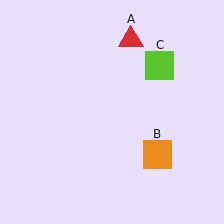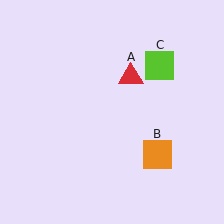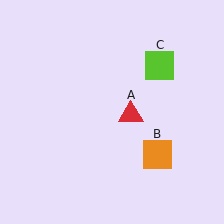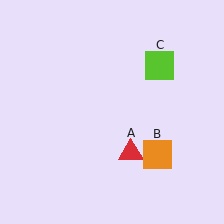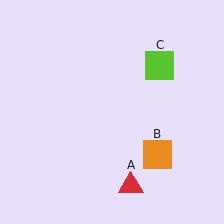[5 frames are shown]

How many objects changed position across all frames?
1 object changed position: red triangle (object A).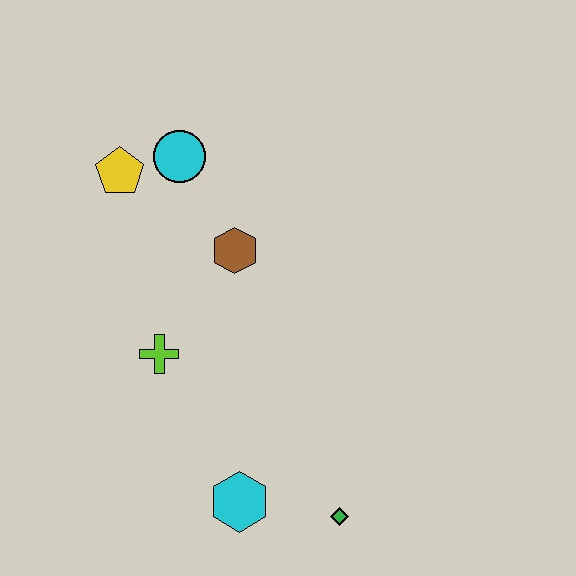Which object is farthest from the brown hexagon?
The green diamond is farthest from the brown hexagon.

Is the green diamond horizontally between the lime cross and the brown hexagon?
No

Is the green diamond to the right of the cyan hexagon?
Yes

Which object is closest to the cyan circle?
The yellow pentagon is closest to the cyan circle.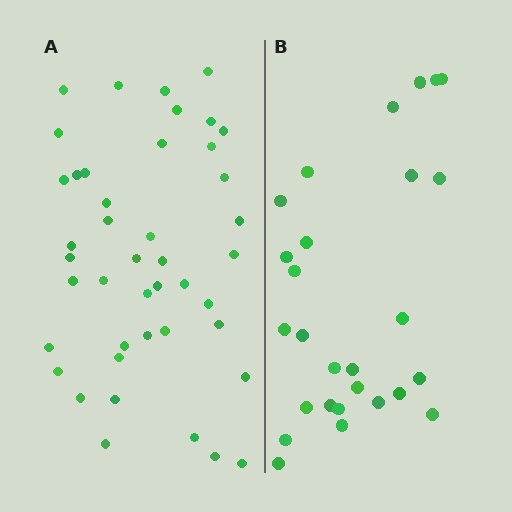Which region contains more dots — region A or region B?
Region A (the left region) has more dots.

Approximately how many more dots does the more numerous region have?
Region A has approximately 15 more dots than region B.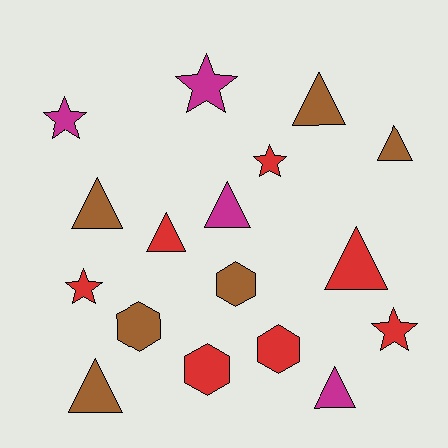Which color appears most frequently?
Red, with 7 objects.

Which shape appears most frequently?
Triangle, with 8 objects.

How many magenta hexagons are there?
There are no magenta hexagons.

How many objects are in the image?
There are 17 objects.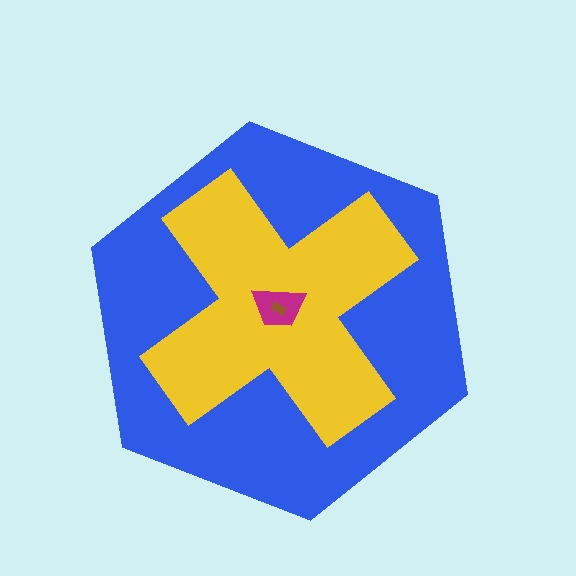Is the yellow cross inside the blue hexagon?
Yes.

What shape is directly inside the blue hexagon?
The yellow cross.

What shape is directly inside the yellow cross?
The magenta trapezoid.